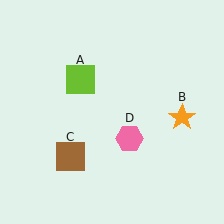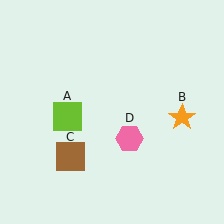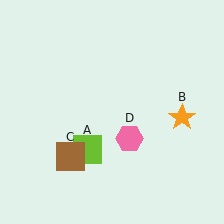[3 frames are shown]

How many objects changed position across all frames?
1 object changed position: lime square (object A).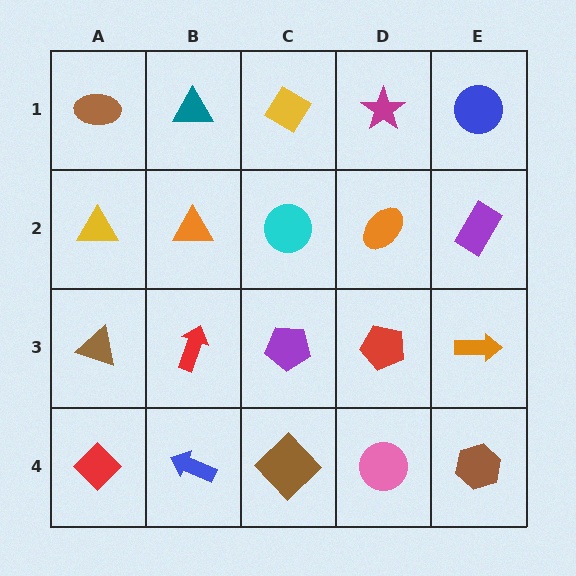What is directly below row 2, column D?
A red pentagon.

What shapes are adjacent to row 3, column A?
A yellow triangle (row 2, column A), a red diamond (row 4, column A), a red arrow (row 3, column B).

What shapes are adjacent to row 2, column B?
A teal triangle (row 1, column B), a red arrow (row 3, column B), a yellow triangle (row 2, column A), a cyan circle (row 2, column C).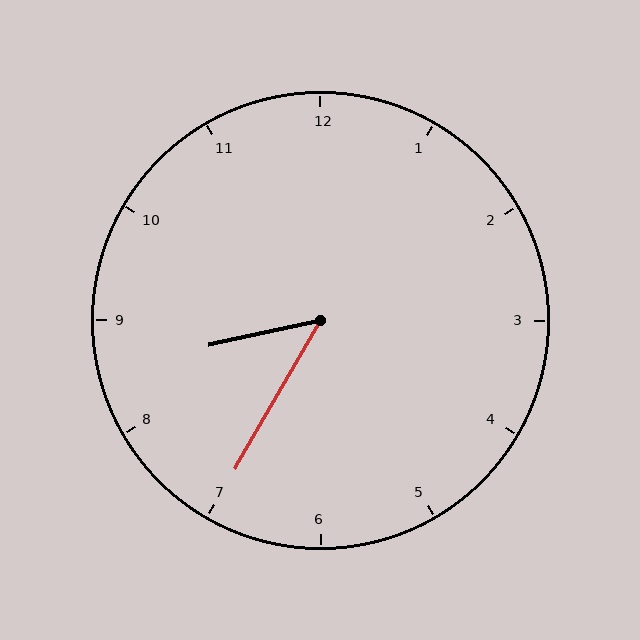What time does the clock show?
8:35.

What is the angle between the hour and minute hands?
Approximately 48 degrees.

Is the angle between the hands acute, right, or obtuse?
It is acute.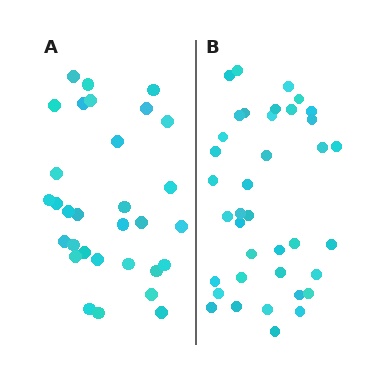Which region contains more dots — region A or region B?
Region B (the right region) has more dots.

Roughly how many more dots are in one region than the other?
Region B has roughly 8 or so more dots than region A.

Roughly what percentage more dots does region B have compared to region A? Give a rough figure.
About 25% more.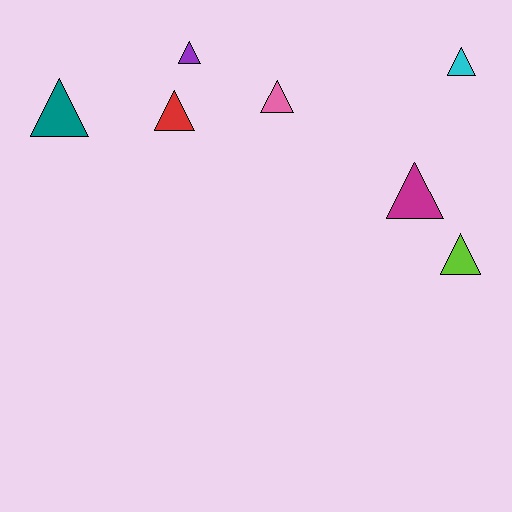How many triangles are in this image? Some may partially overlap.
There are 7 triangles.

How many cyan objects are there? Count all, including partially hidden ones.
There is 1 cyan object.